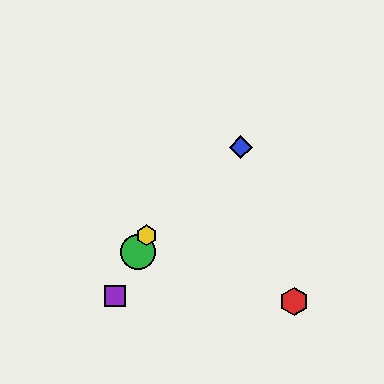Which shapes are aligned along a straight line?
The green circle, the yellow hexagon, the purple square are aligned along a straight line.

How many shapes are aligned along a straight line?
3 shapes (the green circle, the yellow hexagon, the purple square) are aligned along a straight line.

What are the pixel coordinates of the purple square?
The purple square is at (115, 296).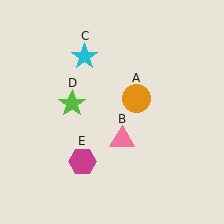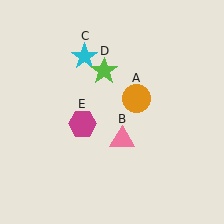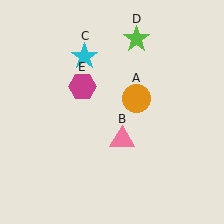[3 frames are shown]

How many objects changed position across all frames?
2 objects changed position: lime star (object D), magenta hexagon (object E).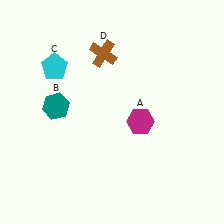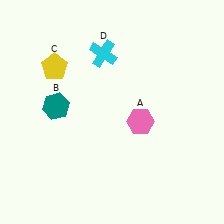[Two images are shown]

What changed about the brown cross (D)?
In Image 1, D is brown. In Image 2, it changed to cyan.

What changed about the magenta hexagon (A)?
In Image 1, A is magenta. In Image 2, it changed to pink.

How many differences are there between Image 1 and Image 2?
There are 3 differences between the two images.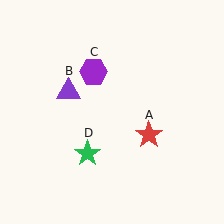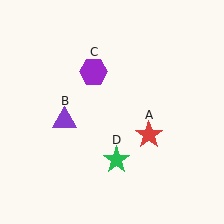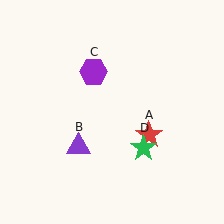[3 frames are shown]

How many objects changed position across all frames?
2 objects changed position: purple triangle (object B), green star (object D).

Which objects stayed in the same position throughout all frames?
Red star (object A) and purple hexagon (object C) remained stationary.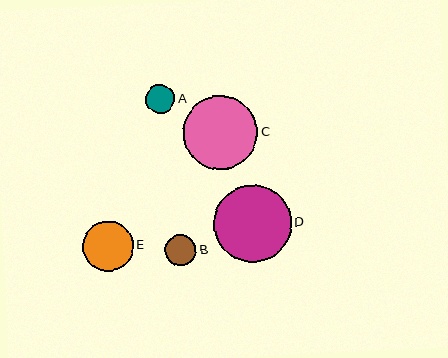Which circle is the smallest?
Circle A is the smallest with a size of approximately 30 pixels.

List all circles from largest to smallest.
From largest to smallest: D, C, E, B, A.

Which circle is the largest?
Circle D is the largest with a size of approximately 78 pixels.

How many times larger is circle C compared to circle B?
Circle C is approximately 2.4 times the size of circle B.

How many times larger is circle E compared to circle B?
Circle E is approximately 1.6 times the size of circle B.